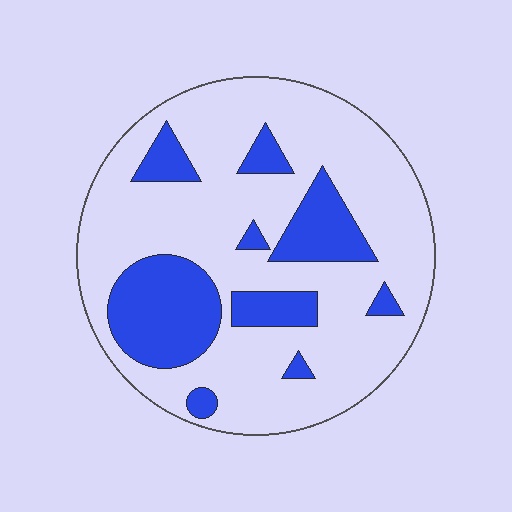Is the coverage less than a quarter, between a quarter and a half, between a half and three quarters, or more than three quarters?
Less than a quarter.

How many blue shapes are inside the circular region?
9.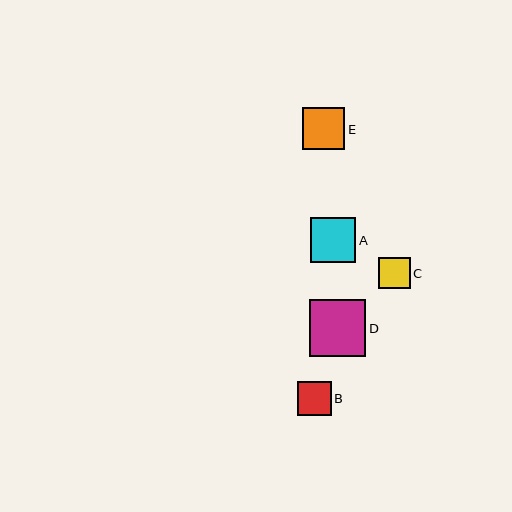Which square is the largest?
Square D is the largest with a size of approximately 57 pixels.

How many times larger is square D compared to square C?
Square D is approximately 1.8 times the size of square C.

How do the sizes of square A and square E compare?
Square A and square E are approximately the same size.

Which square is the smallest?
Square C is the smallest with a size of approximately 32 pixels.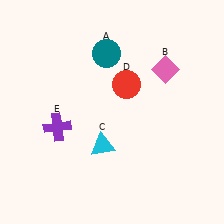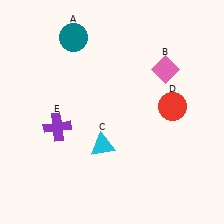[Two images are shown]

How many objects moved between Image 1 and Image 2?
2 objects moved between the two images.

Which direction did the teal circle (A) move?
The teal circle (A) moved left.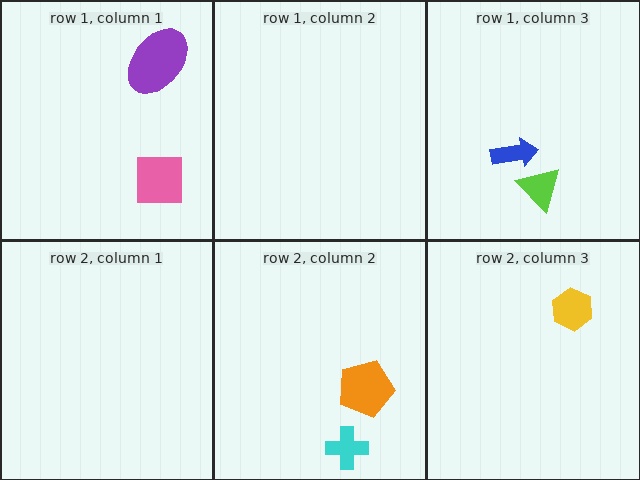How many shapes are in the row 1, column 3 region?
2.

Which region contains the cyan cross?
The row 2, column 2 region.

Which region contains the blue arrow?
The row 1, column 3 region.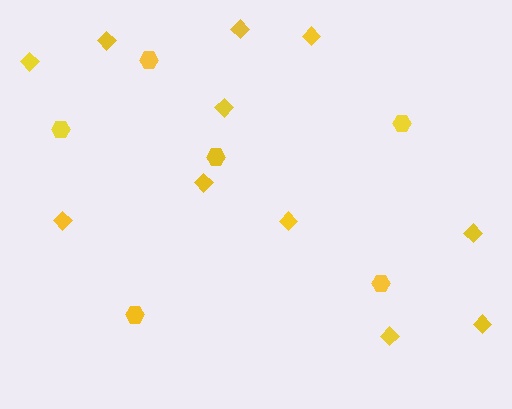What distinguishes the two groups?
There are 2 groups: one group of diamonds (11) and one group of hexagons (6).